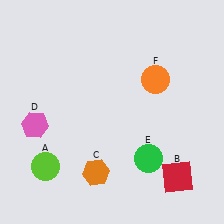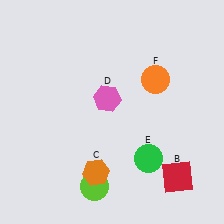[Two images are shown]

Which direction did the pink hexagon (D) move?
The pink hexagon (D) moved right.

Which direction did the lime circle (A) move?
The lime circle (A) moved right.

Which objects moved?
The objects that moved are: the lime circle (A), the pink hexagon (D).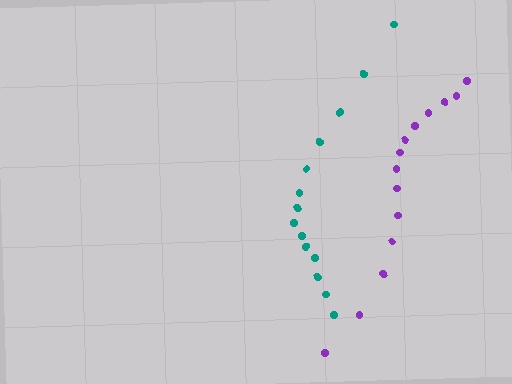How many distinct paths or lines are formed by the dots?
There are 2 distinct paths.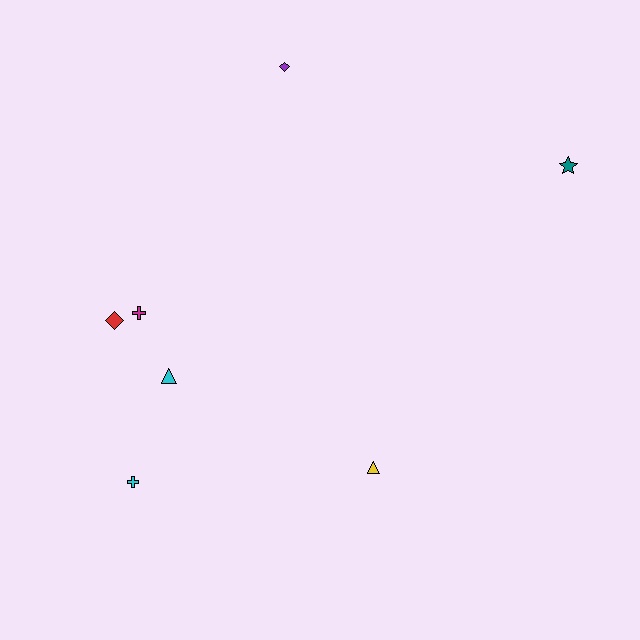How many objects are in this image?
There are 7 objects.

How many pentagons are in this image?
There are no pentagons.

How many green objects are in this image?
There are no green objects.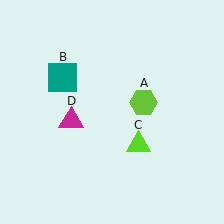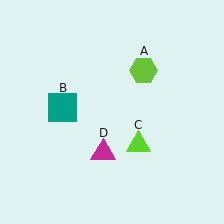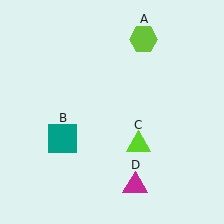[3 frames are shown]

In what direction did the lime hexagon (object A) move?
The lime hexagon (object A) moved up.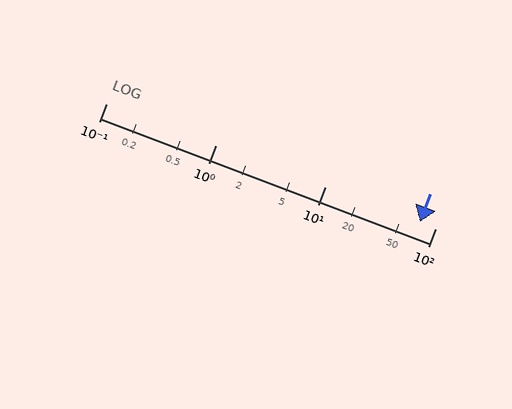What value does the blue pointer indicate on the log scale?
The pointer indicates approximately 73.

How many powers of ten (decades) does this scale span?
The scale spans 3 decades, from 0.1 to 100.